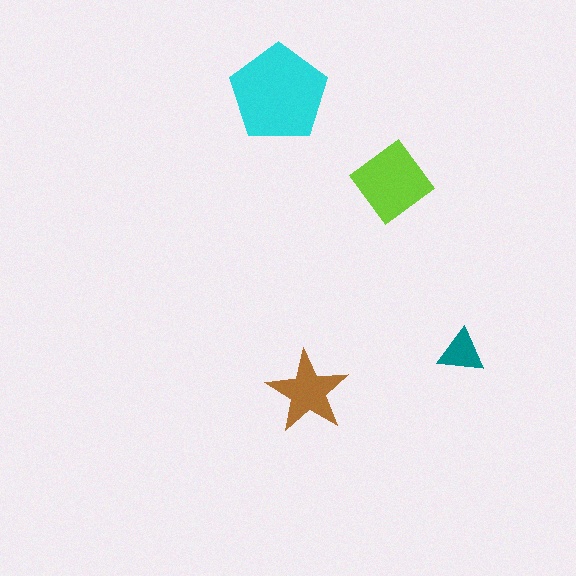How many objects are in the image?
There are 4 objects in the image.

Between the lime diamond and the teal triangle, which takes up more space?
The lime diamond.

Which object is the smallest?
The teal triangle.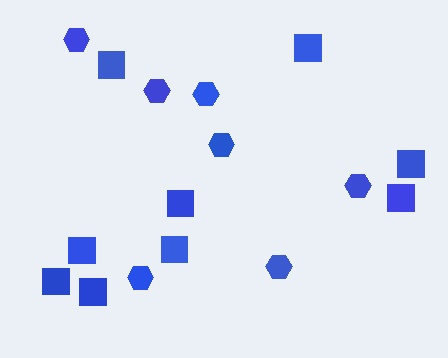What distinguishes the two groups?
There are 2 groups: one group of hexagons (7) and one group of squares (9).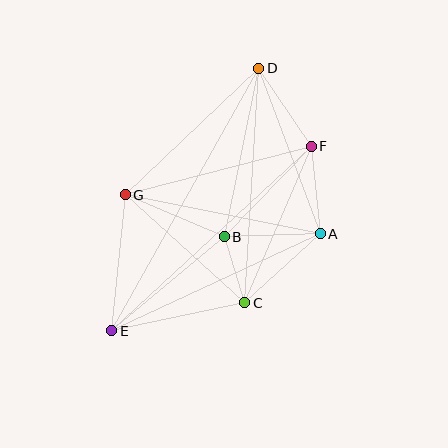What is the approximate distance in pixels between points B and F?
The distance between B and F is approximately 126 pixels.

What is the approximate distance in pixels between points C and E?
The distance between C and E is approximately 136 pixels.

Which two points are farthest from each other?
Points D and E are farthest from each other.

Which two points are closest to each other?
Points B and C are closest to each other.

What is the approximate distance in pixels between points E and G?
The distance between E and G is approximately 137 pixels.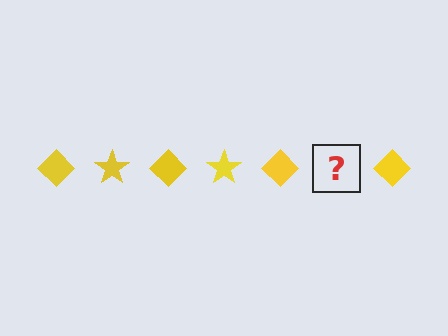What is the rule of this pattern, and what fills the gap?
The rule is that the pattern cycles through diamond, star shapes in yellow. The gap should be filled with a yellow star.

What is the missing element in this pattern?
The missing element is a yellow star.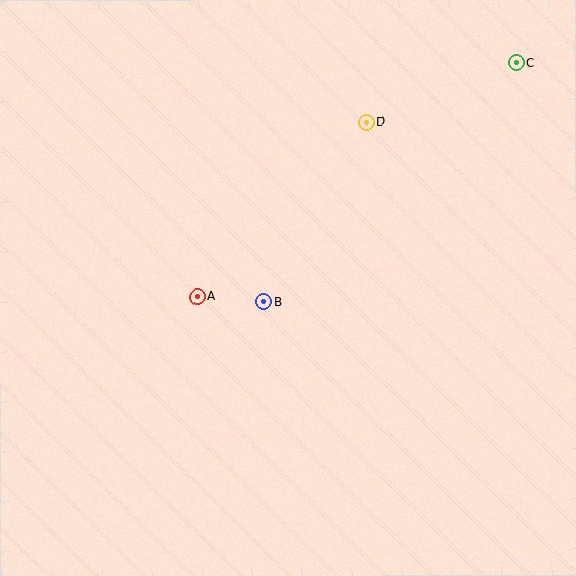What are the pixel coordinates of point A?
Point A is at (197, 297).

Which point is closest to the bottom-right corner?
Point B is closest to the bottom-right corner.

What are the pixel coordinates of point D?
Point D is at (366, 122).